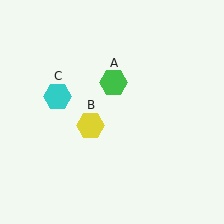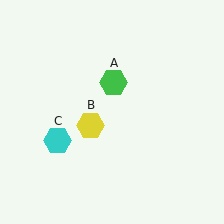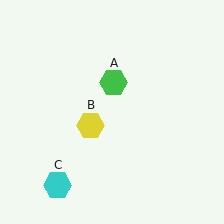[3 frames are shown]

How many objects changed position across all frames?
1 object changed position: cyan hexagon (object C).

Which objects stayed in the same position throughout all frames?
Green hexagon (object A) and yellow hexagon (object B) remained stationary.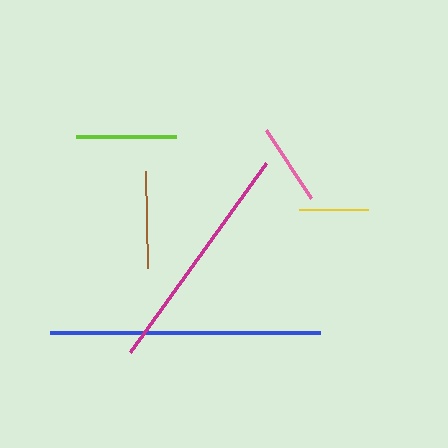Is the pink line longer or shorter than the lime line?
The lime line is longer than the pink line.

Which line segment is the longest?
The blue line is the longest at approximately 270 pixels.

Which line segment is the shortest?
The yellow line is the shortest at approximately 69 pixels.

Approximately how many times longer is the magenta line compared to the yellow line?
The magenta line is approximately 3.4 times the length of the yellow line.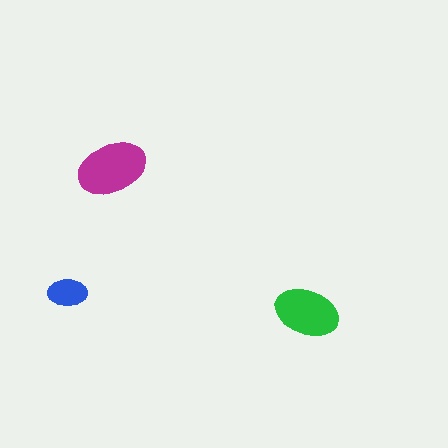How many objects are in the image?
There are 3 objects in the image.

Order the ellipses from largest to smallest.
the magenta one, the green one, the blue one.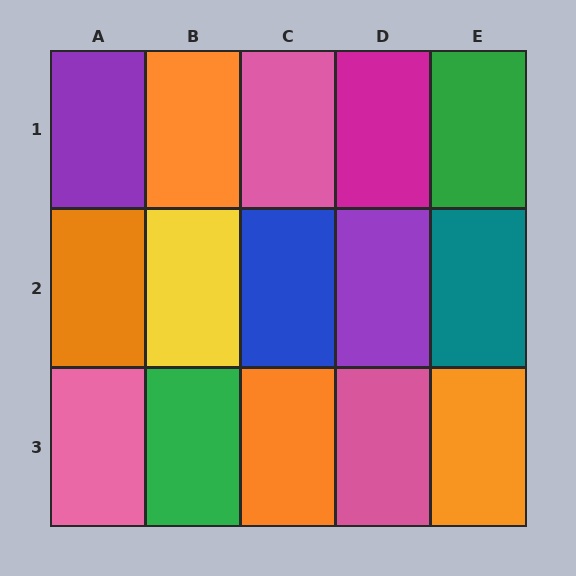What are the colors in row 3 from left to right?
Pink, green, orange, pink, orange.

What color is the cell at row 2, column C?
Blue.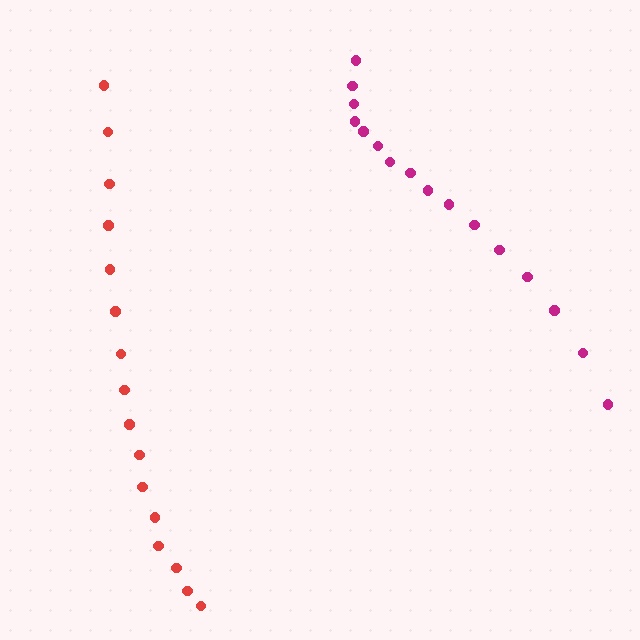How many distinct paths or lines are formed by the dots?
There are 2 distinct paths.